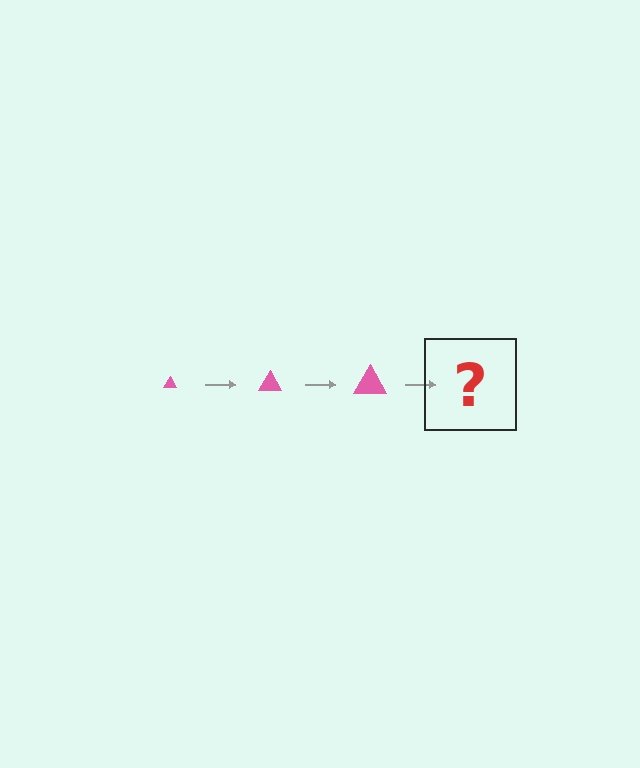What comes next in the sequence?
The next element should be a pink triangle, larger than the previous one.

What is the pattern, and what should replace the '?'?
The pattern is that the triangle gets progressively larger each step. The '?' should be a pink triangle, larger than the previous one.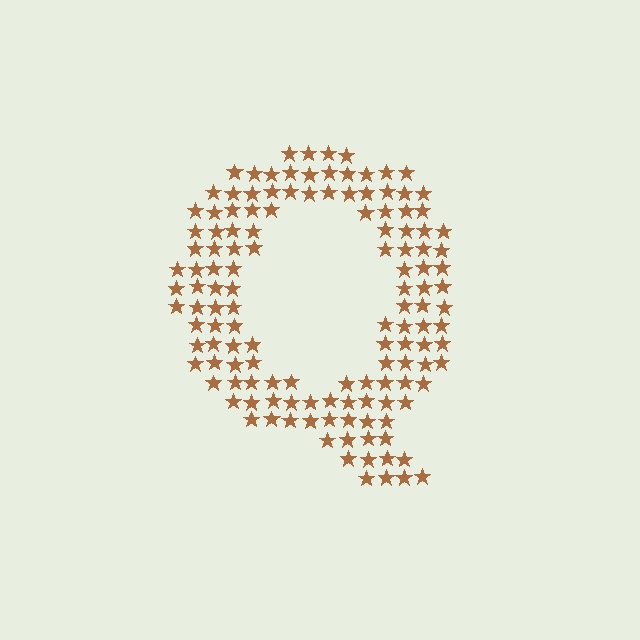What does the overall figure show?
The overall figure shows the letter Q.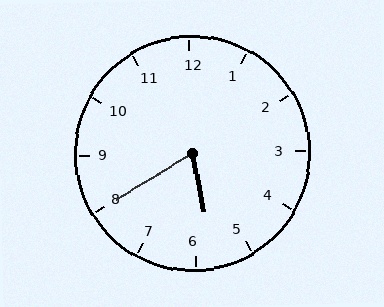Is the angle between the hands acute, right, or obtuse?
It is acute.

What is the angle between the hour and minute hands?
Approximately 70 degrees.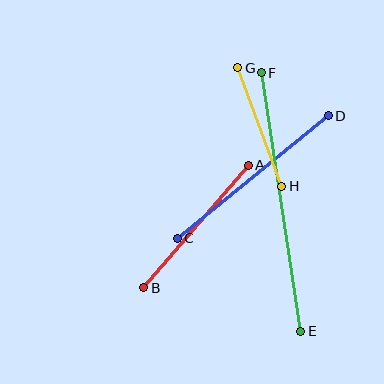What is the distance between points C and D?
The distance is approximately 194 pixels.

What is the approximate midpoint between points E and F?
The midpoint is at approximately (281, 202) pixels.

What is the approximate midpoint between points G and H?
The midpoint is at approximately (260, 127) pixels.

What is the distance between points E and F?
The distance is approximately 262 pixels.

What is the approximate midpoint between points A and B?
The midpoint is at approximately (196, 227) pixels.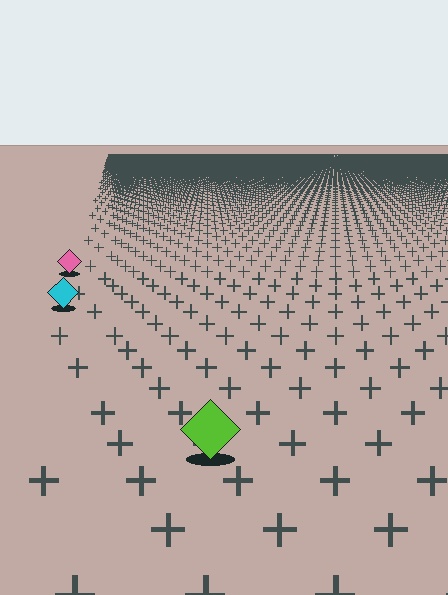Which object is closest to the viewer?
The lime diamond is closest. The texture marks near it are larger and more spread out.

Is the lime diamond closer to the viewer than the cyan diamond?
Yes. The lime diamond is closer — you can tell from the texture gradient: the ground texture is coarser near it.